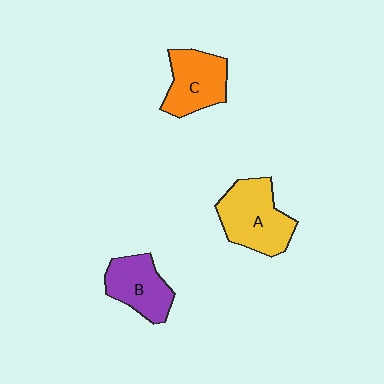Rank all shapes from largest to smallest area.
From largest to smallest: A (yellow), C (orange), B (purple).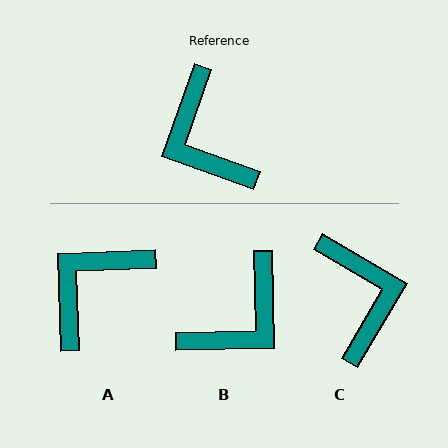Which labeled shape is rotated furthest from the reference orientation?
C, about 169 degrees away.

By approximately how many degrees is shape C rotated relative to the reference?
Approximately 169 degrees counter-clockwise.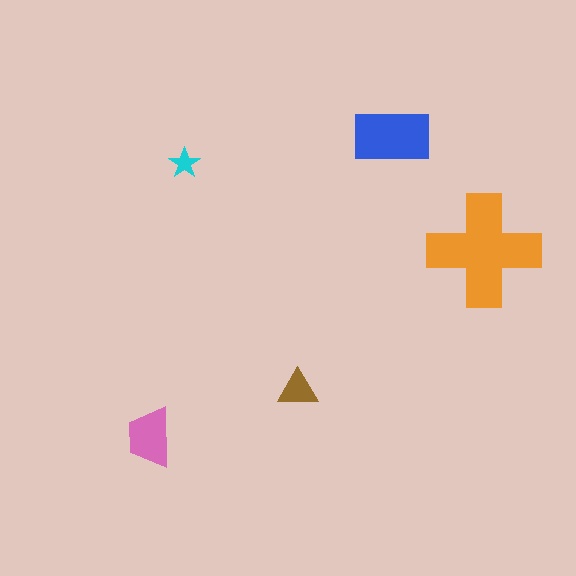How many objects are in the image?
There are 5 objects in the image.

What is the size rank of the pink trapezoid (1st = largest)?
3rd.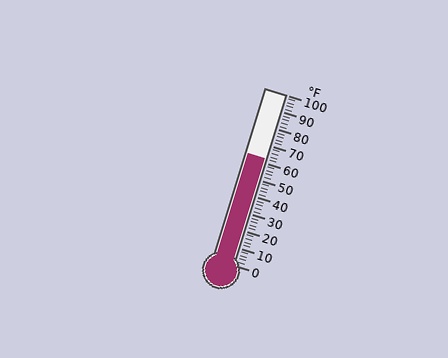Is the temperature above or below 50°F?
The temperature is above 50°F.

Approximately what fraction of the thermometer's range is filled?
The thermometer is filled to approximately 60% of its range.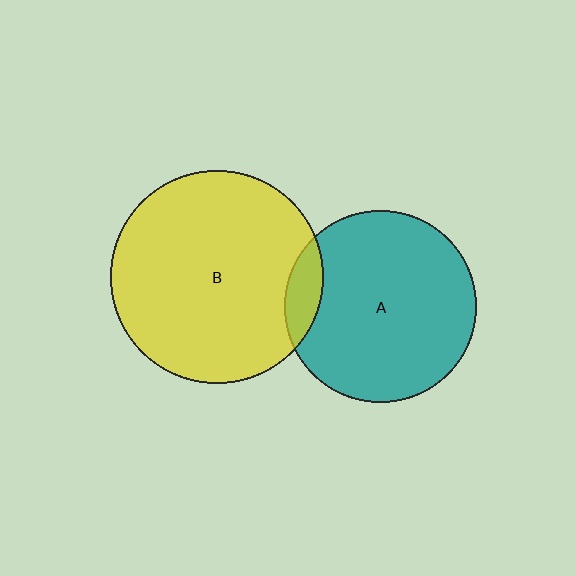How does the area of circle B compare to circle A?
Approximately 1.2 times.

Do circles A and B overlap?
Yes.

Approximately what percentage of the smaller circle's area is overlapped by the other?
Approximately 10%.